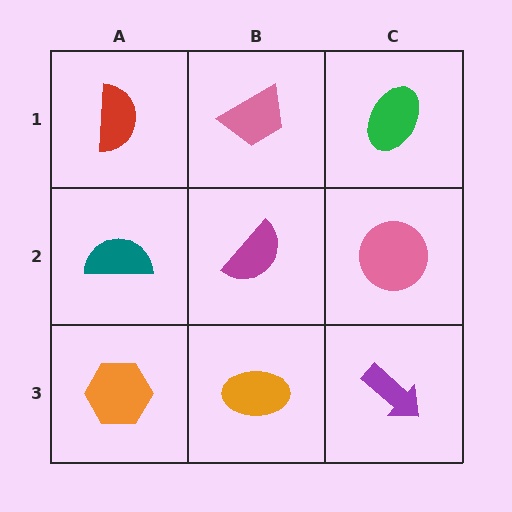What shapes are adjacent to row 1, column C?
A pink circle (row 2, column C), a pink trapezoid (row 1, column B).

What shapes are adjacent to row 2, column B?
A pink trapezoid (row 1, column B), an orange ellipse (row 3, column B), a teal semicircle (row 2, column A), a pink circle (row 2, column C).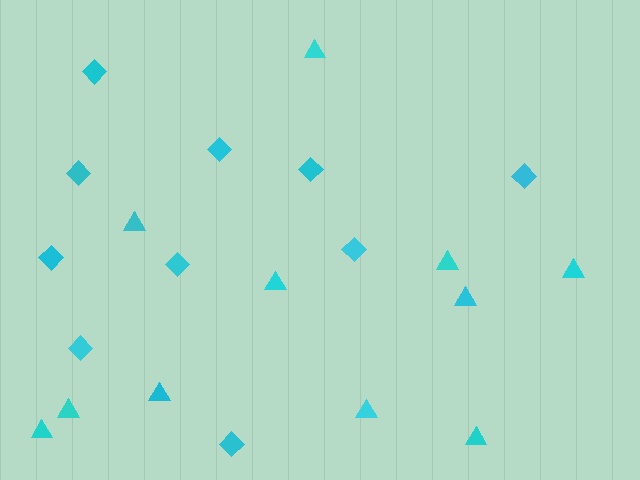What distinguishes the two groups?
There are 2 groups: one group of triangles (11) and one group of diamonds (10).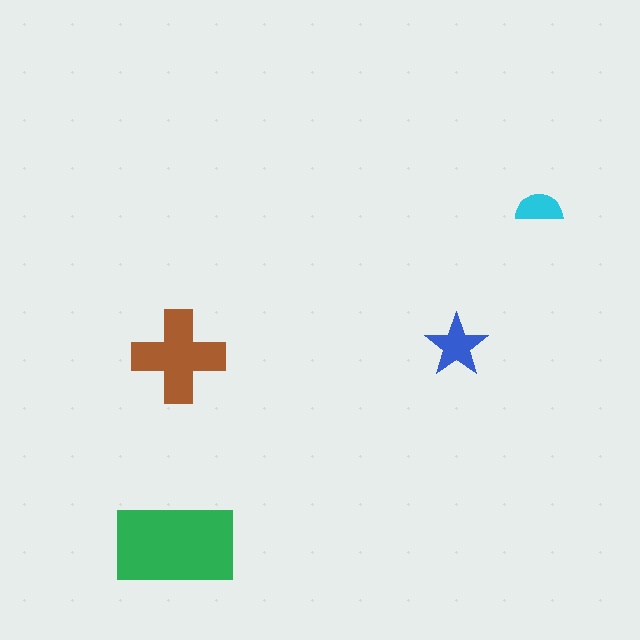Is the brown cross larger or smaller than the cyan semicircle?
Larger.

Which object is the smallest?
The cyan semicircle.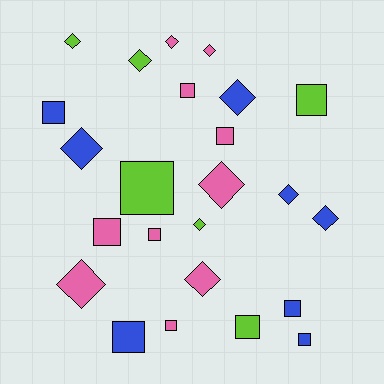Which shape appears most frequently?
Diamond, with 12 objects.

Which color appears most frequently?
Pink, with 10 objects.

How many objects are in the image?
There are 24 objects.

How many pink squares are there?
There are 5 pink squares.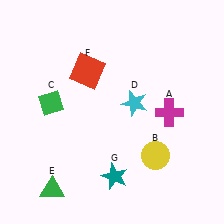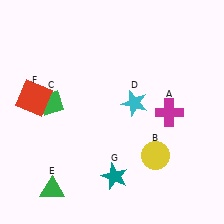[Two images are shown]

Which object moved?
The red square (F) moved left.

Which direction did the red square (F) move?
The red square (F) moved left.